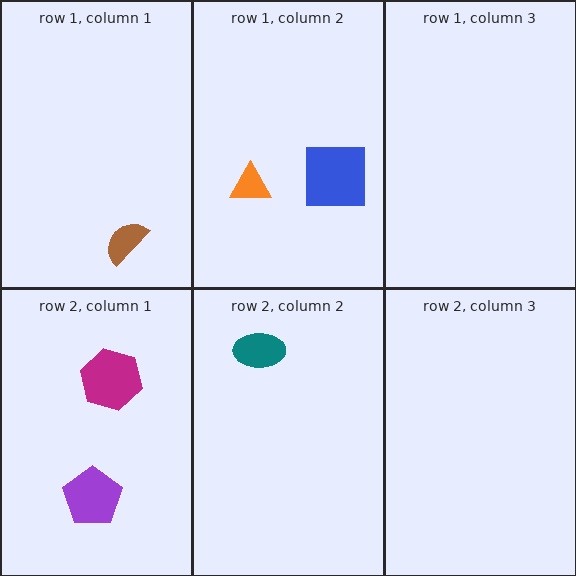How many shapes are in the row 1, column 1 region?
1.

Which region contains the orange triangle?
The row 1, column 2 region.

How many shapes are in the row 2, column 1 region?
2.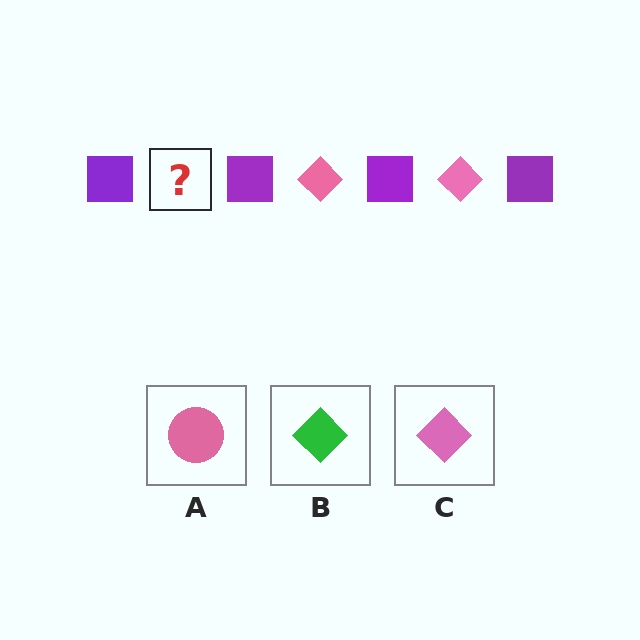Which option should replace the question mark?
Option C.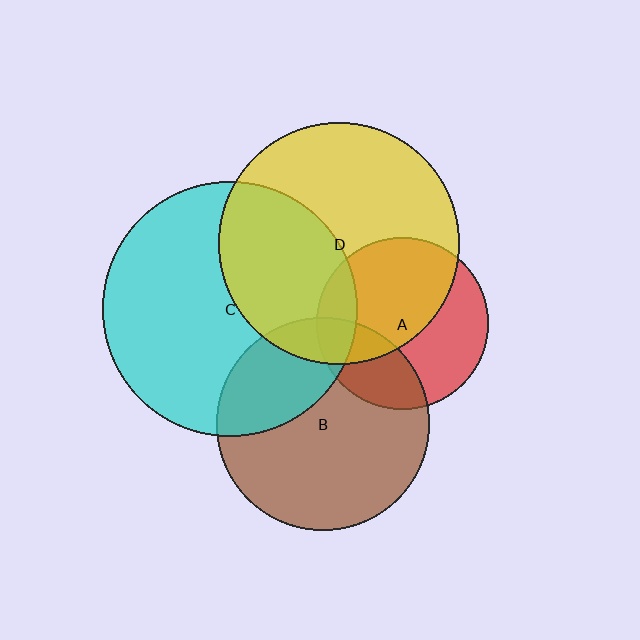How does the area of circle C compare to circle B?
Approximately 1.4 times.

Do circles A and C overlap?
Yes.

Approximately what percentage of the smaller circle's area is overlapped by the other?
Approximately 15%.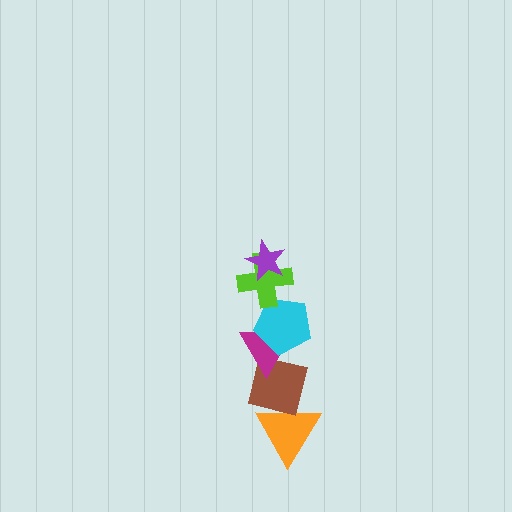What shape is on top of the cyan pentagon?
The lime cross is on top of the cyan pentagon.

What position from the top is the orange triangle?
The orange triangle is 6th from the top.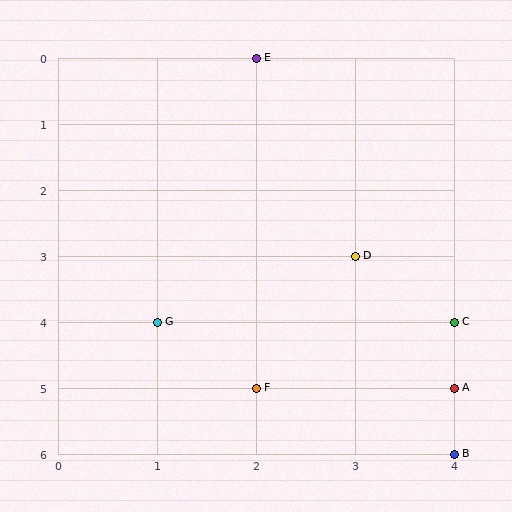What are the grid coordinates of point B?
Point B is at grid coordinates (4, 6).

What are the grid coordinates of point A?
Point A is at grid coordinates (4, 5).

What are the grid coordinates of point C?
Point C is at grid coordinates (4, 4).